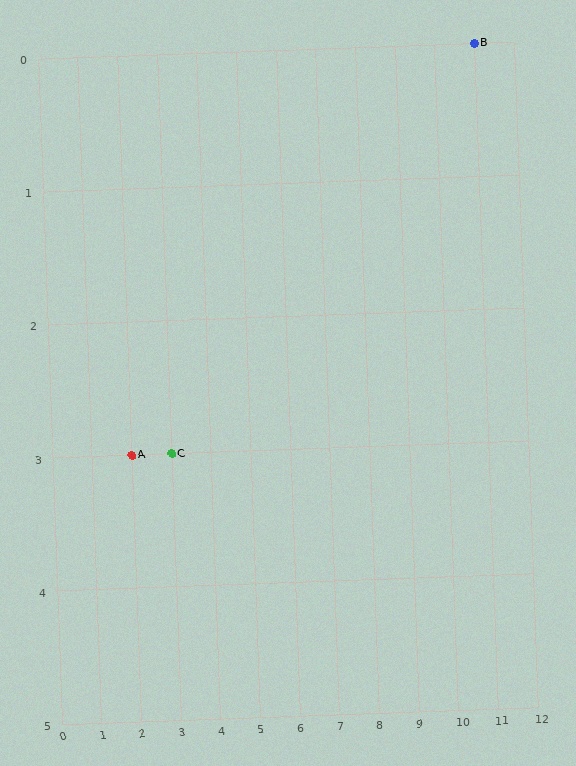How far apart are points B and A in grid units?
Points B and A are 9 columns and 3 rows apart (about 9.5 grid units diagonally).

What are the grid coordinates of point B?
Point B is at grid coordinates (11, 0).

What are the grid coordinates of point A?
Point A is at grid coordinates (2, 3).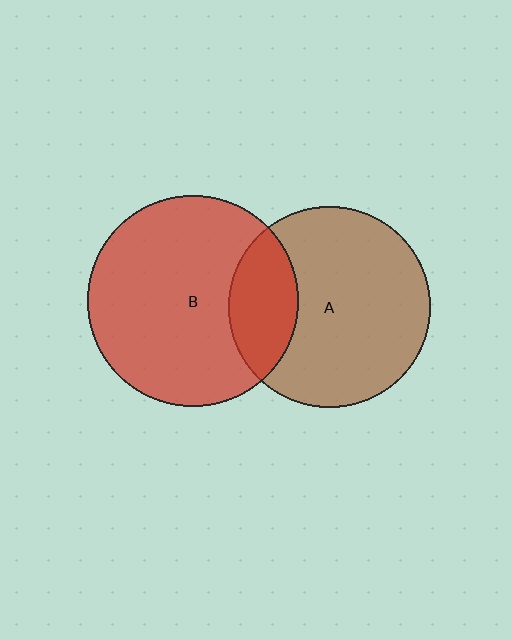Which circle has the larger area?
Circle B (red).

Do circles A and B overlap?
Yes.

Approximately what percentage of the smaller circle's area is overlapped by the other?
Approximately 25%.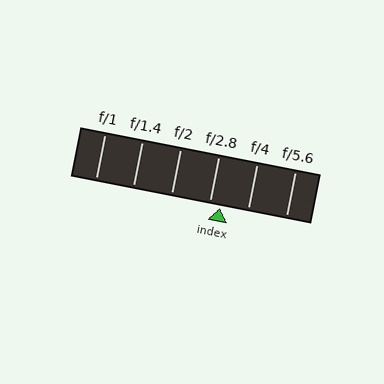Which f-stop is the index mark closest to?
The index mark is closest to f/2.8.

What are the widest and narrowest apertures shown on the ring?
The widest aperture shown is f/1 and the narrowest is f/5.6.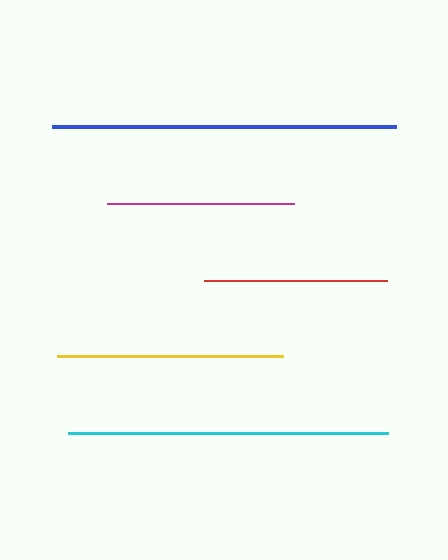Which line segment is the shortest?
The red line is the shortest at approximately 183 pixels.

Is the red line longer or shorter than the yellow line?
The yellow line is longer than the red line.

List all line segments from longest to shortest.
From longest to shortest: blue, cyan, yellow, magenta, red.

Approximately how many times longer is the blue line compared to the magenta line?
The blue line is approximately 1.8 times the length of the magenta line.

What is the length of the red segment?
The red segment is approximately 183 pixels long.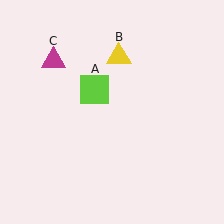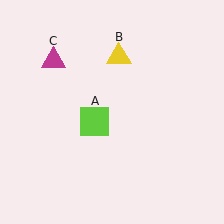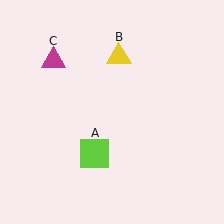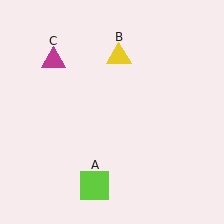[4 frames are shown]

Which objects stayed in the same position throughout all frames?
Yellow triangle (object B) and magenta triangle (object C) remained stationary.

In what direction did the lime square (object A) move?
The lime square (object A) moved down.